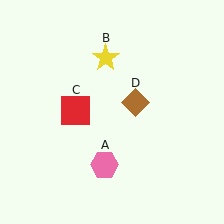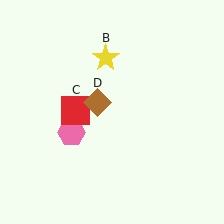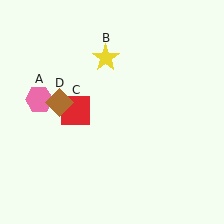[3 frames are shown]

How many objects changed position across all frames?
2 objects changed position: pink hexagon (object A), brown diamond (object D).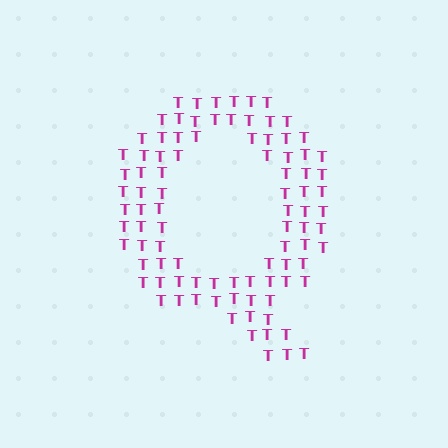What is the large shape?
The large shape is the letter Q.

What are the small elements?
The small elements are letter T's.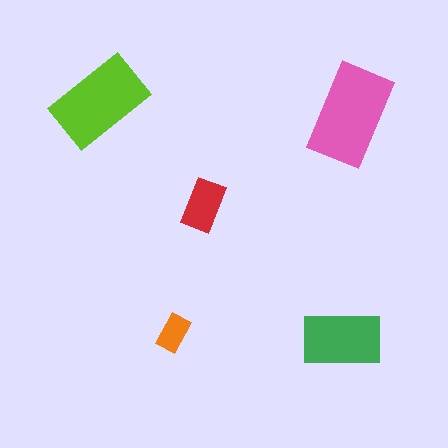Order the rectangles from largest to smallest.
the pink one, the lime one, the green one, the red one, the orange one.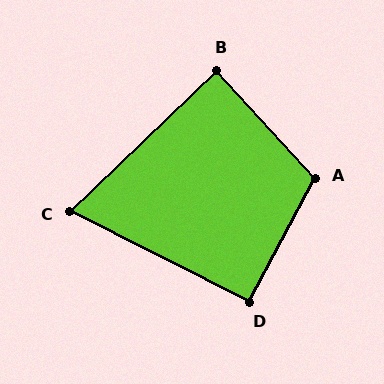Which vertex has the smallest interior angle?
C, at approximately 71 degrees.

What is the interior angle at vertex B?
Approximately 89 degrees (approximately right).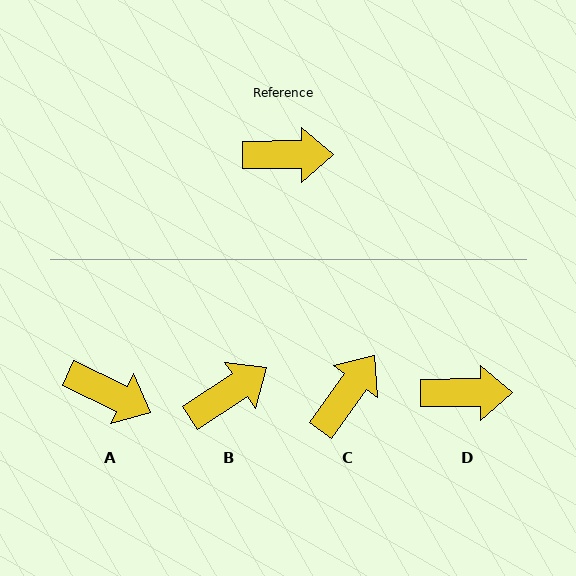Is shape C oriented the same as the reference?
No, it is off by about 54 degrees.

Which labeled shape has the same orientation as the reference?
D.